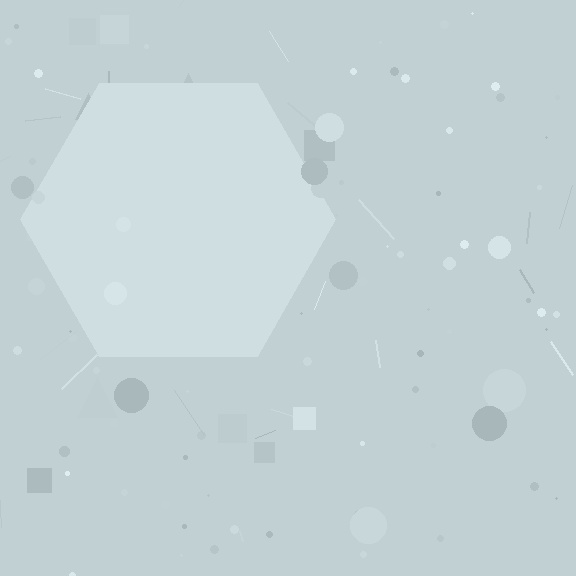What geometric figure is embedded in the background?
A hexagon is embedded in the background.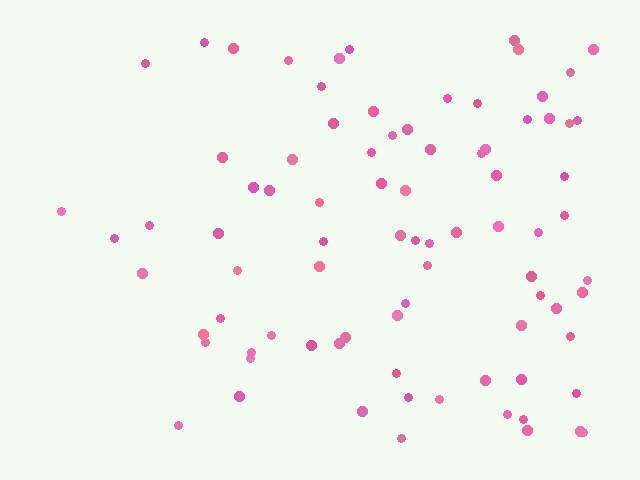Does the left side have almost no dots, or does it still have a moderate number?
Still a moderate number, just noticeably fewer than the right.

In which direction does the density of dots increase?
From left to right, with the right side densest.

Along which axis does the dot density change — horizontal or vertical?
Horizontal.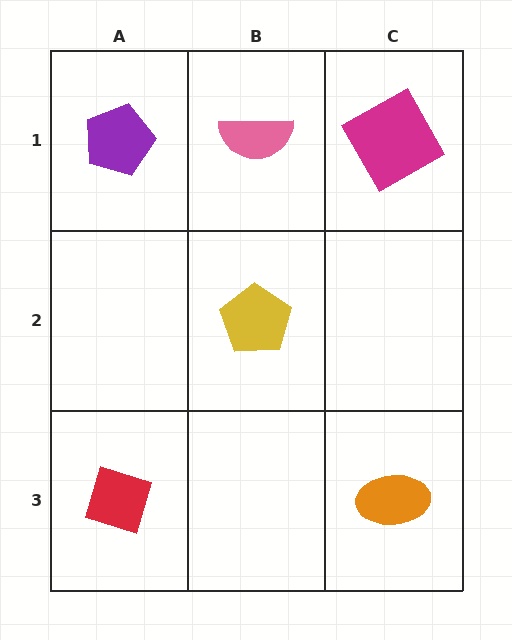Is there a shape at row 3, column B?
No, that cell is empty.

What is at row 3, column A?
A red diamond.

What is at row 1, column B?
A pink semicircle.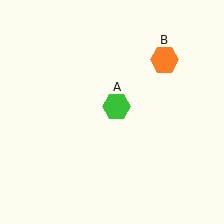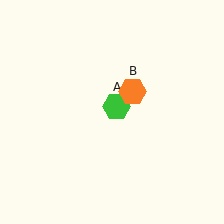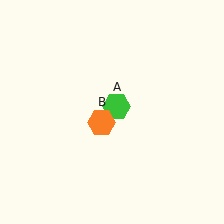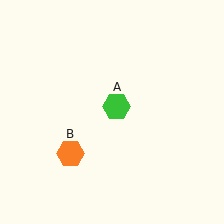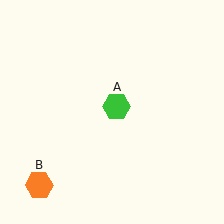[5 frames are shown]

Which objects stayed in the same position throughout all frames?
Green hexagon (object A) remained stationary.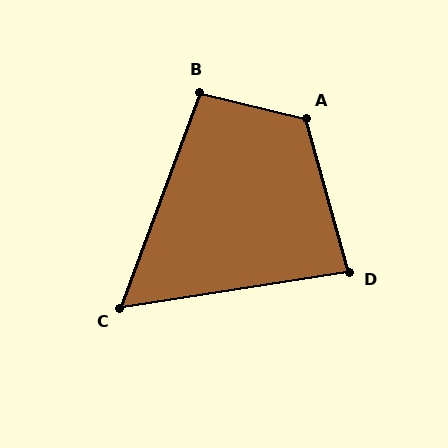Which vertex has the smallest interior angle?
C, at approximately 61 degrees.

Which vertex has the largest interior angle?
A, at approximately 119 degrees.